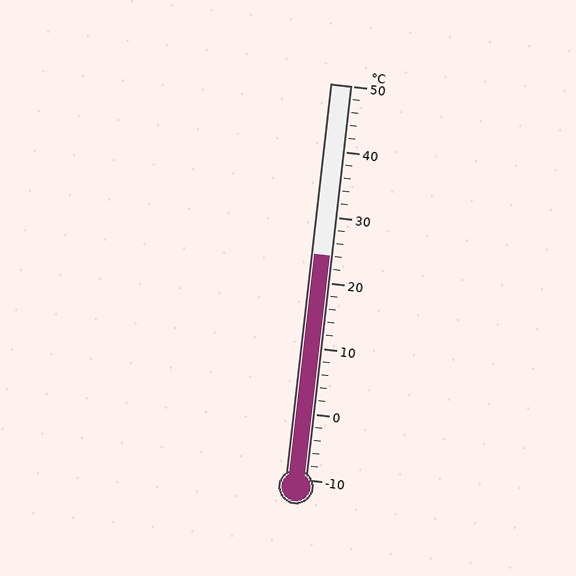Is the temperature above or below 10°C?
The temperature is above 10°C.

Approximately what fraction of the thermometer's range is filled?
The thermometer is filled to approximately 55% of its range.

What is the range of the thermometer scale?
The thermometer scale ranges from -10°C to 50°C.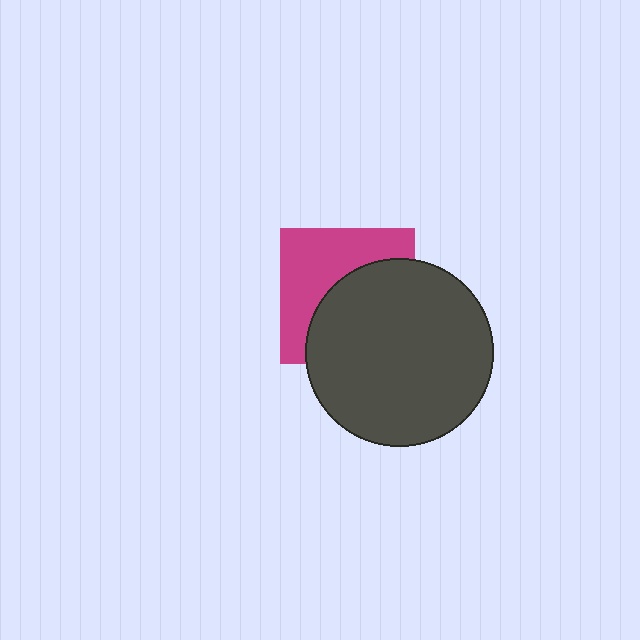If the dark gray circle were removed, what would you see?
You would see the complete magenta square.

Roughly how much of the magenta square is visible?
About half of it is visible (roughly 47%).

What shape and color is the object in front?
The object in front is a dark gray circle.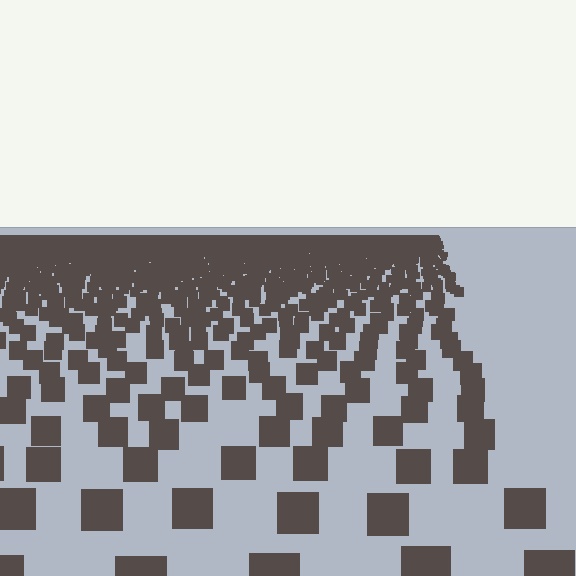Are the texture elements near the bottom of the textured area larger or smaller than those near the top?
Larger. Near the bottom, elements are closer to the viewer and appear at a bigger on-screen size.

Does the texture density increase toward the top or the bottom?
Density increases toward the top.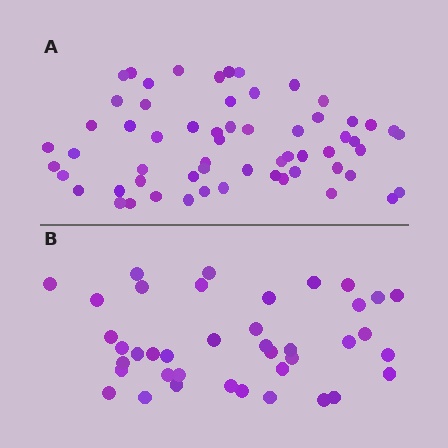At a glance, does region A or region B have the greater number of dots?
Region A (the top region) has more dots.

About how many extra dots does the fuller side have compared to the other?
Region A has approximately 20 more dots than region B.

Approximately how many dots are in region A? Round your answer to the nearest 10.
About 60 dots.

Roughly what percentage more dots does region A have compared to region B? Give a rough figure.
About 50% more.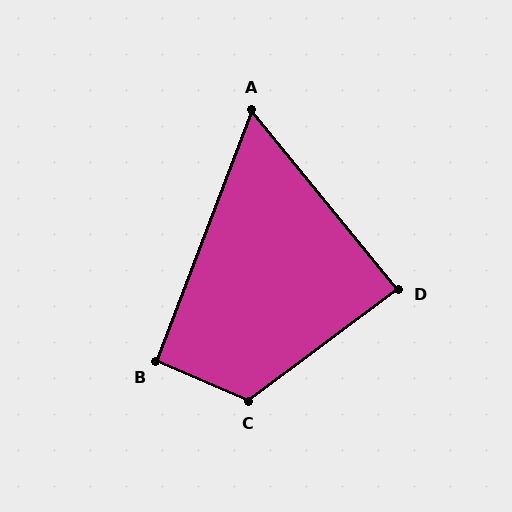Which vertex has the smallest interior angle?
A, at approximately 60 degrees.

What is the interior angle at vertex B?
Approximately 92 degrees (approximately right).